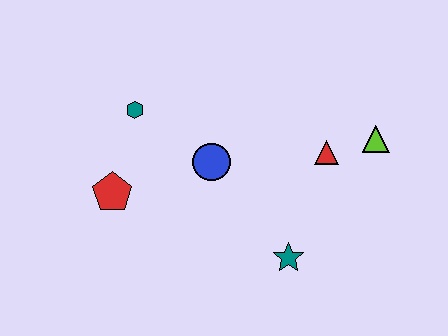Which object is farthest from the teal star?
The teal hexagon is farthest from the teal star.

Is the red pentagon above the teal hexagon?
No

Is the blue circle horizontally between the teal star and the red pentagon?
Yes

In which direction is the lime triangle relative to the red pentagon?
The lime triangle is to the right of the red pentagon.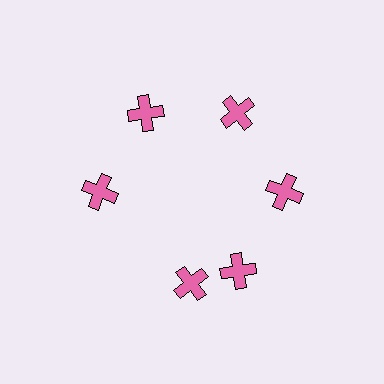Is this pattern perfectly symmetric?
No. The 6 pink crosses are arranged in a ring, but one element near the 7 o'clock position is rotated out of alignment along the ring, breaking the 6-fold rotational symmetry.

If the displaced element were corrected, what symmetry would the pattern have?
It would have 6-fold rotational symmetry — the pattern would map onto itself every 60 degrees.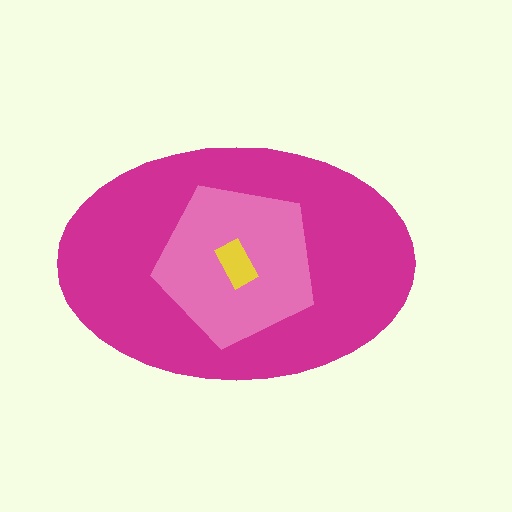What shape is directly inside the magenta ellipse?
The pink pentagon.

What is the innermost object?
The yellow rectangle.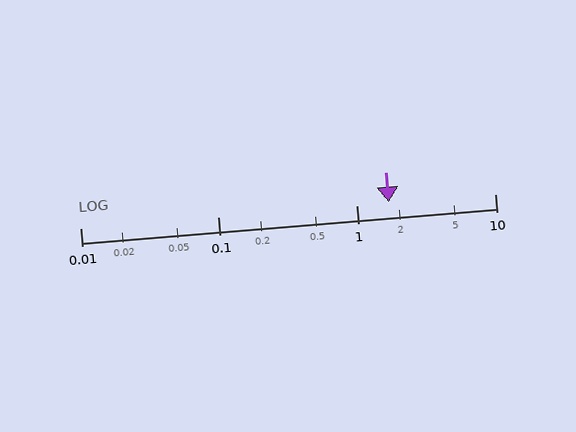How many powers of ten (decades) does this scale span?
The scale spans 3 decades, from 0.01 to 10.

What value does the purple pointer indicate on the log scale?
The pointer indicates approximately 1.7.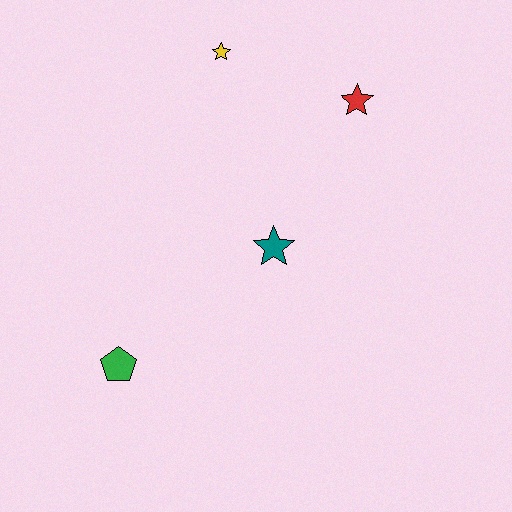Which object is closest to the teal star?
The red star is closest to the teal star.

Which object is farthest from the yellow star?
The green pentagon is farthest from the yellow star.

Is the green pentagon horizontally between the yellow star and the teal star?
No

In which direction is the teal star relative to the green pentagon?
The teal star is to the right of the green pentagon.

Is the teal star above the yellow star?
No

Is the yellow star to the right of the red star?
No